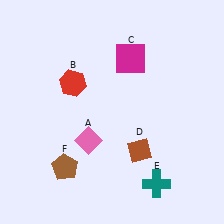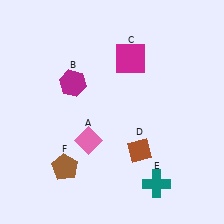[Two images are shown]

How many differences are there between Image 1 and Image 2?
There is 1 difference between the two images.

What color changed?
The hexagon (B) changed from red in Image 1 to magenta in Image 2.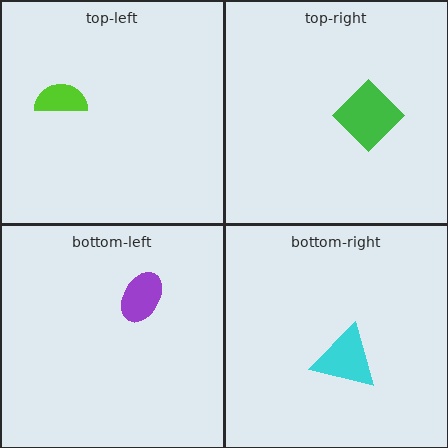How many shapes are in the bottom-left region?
1.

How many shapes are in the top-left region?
1.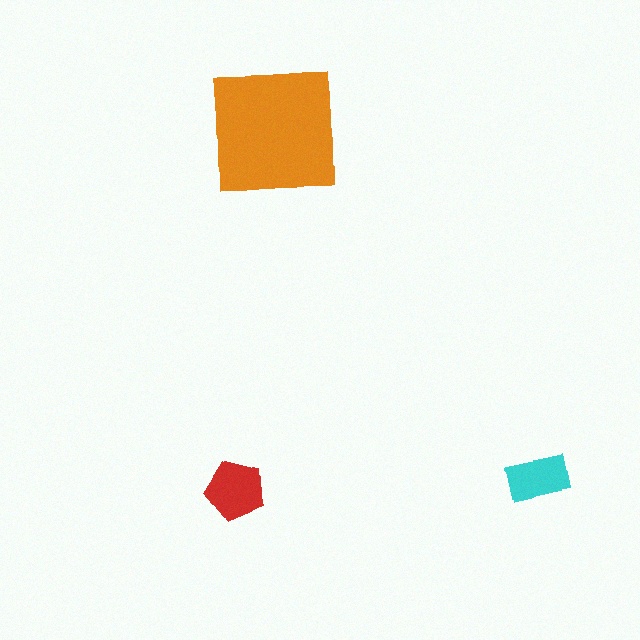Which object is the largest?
The orange square.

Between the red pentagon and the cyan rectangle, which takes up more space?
The red pentagon.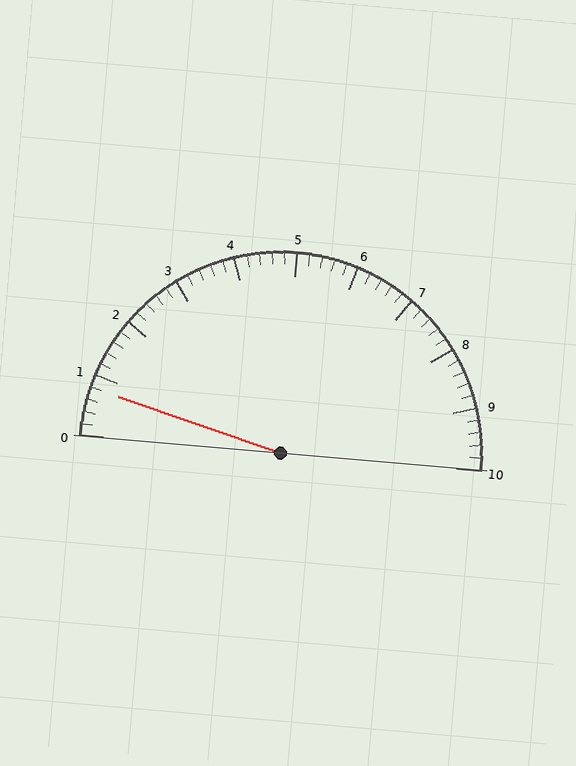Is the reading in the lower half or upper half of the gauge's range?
The reading is in the lower half of the range (0 to 10).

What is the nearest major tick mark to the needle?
The nearest major tick mark is 1.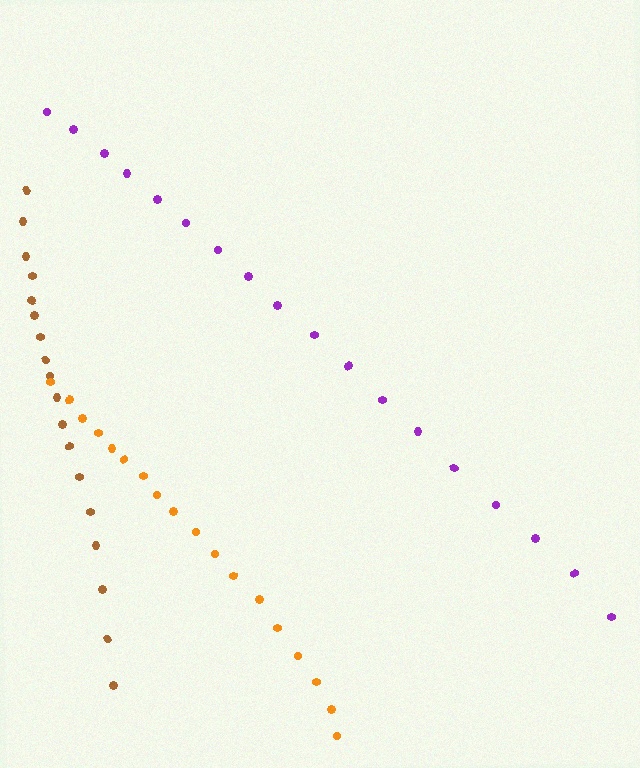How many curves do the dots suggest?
There are 3 distinct paths.